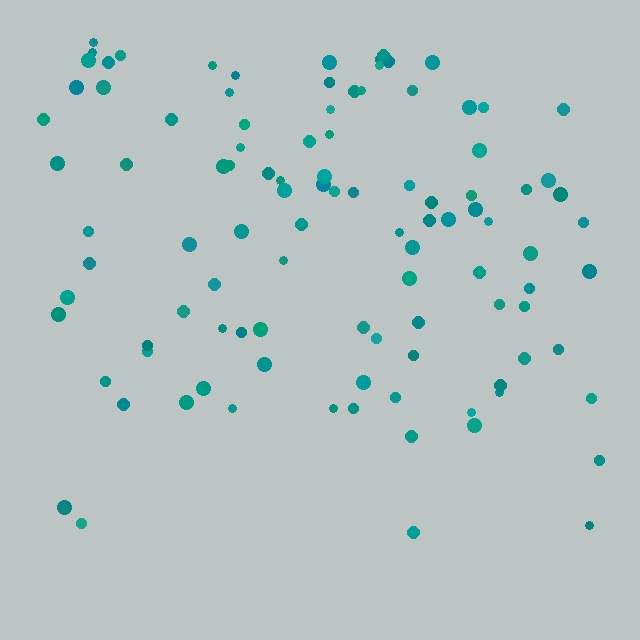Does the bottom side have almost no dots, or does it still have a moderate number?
Still a moderate number, just noticeably fewer than the top.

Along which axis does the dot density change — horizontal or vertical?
Vertical.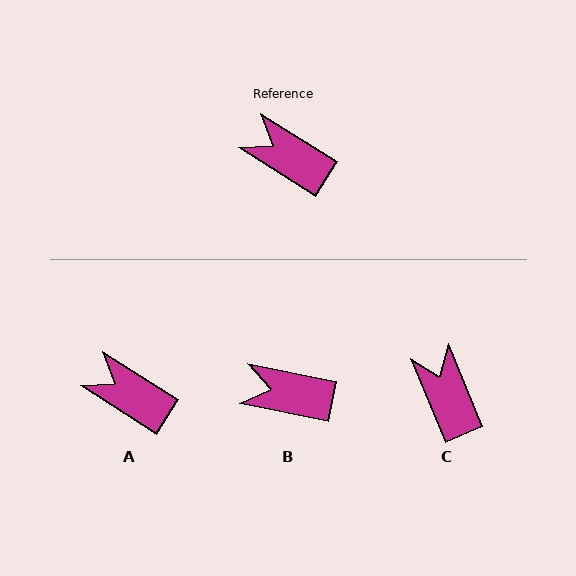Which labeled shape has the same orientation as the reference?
A.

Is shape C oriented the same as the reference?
No, it is off by about 35 degrees.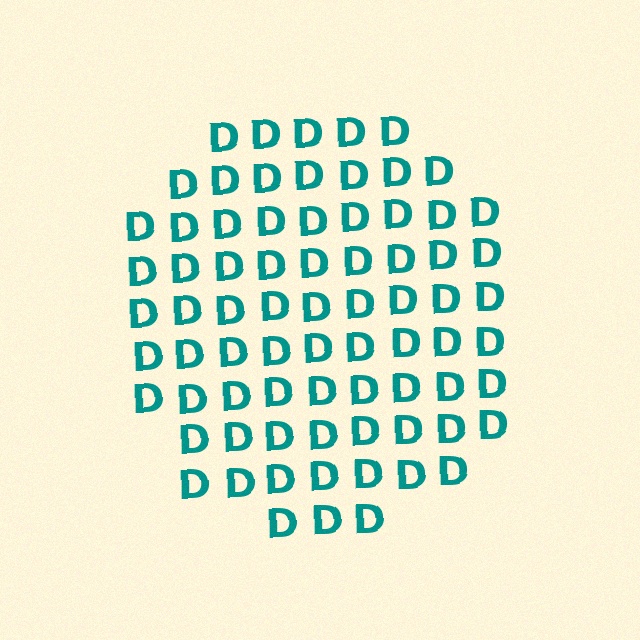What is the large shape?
The large shape is a circle.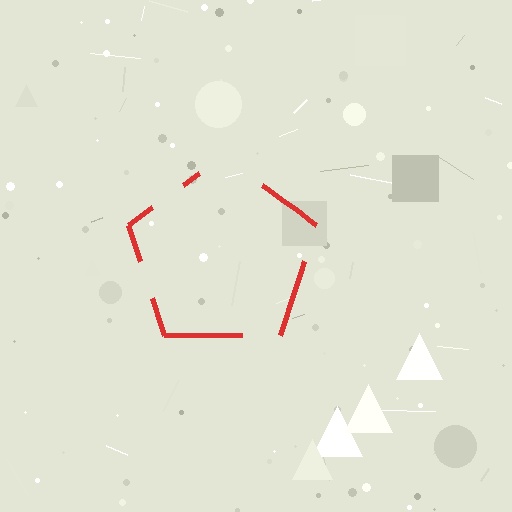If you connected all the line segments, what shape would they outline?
They would outline a pentagon.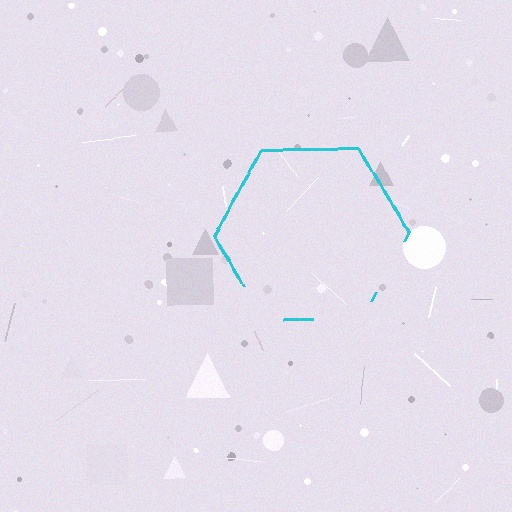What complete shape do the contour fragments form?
The contour fragments form a hexagon.